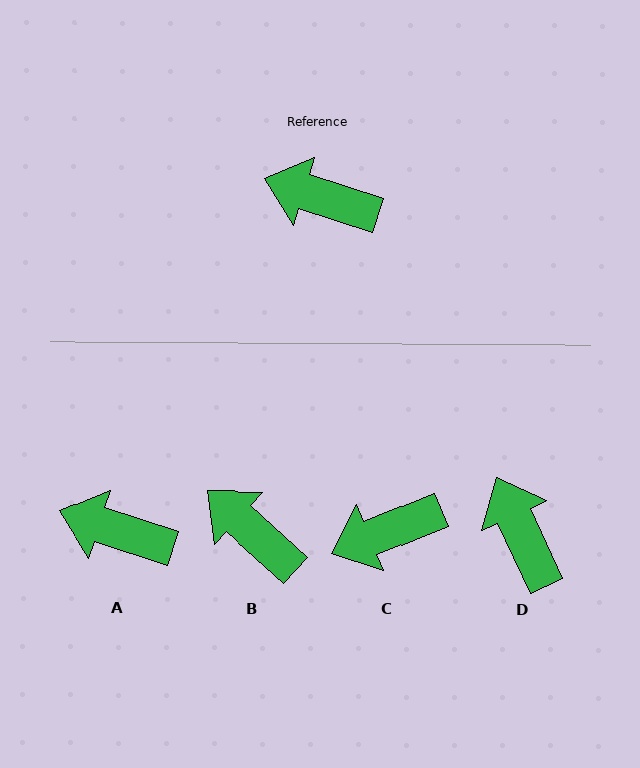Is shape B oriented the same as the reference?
No, it is off by about 24 degrees.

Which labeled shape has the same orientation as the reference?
A.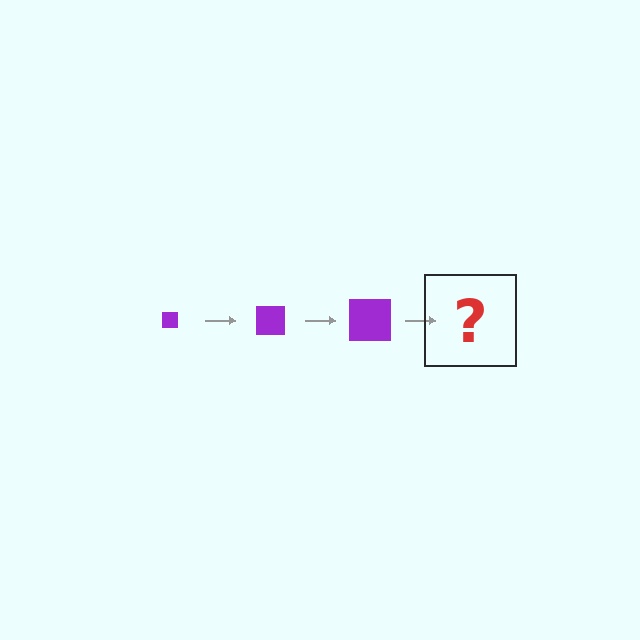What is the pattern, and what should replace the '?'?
The pattern is that the square gets progressively larger each step. The '?' should be a purple square, larger than the previous one.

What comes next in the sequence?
The next element should be a purple square, larger than the previous one.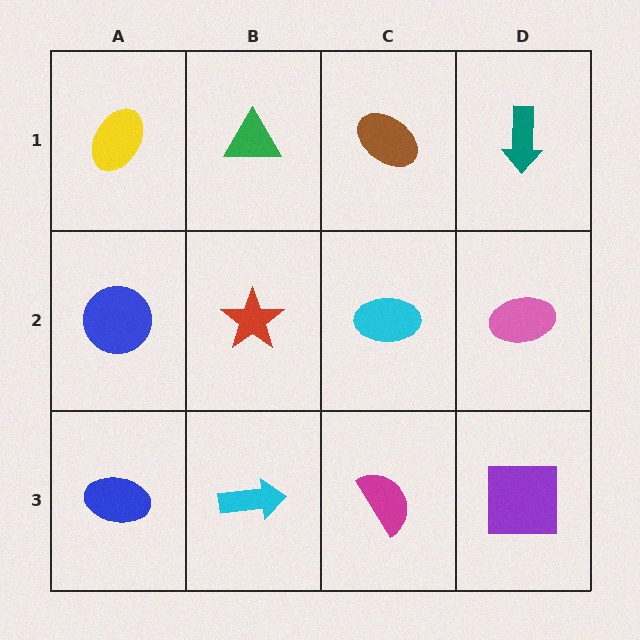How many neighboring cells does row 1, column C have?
3.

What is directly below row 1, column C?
A cyan ellipse.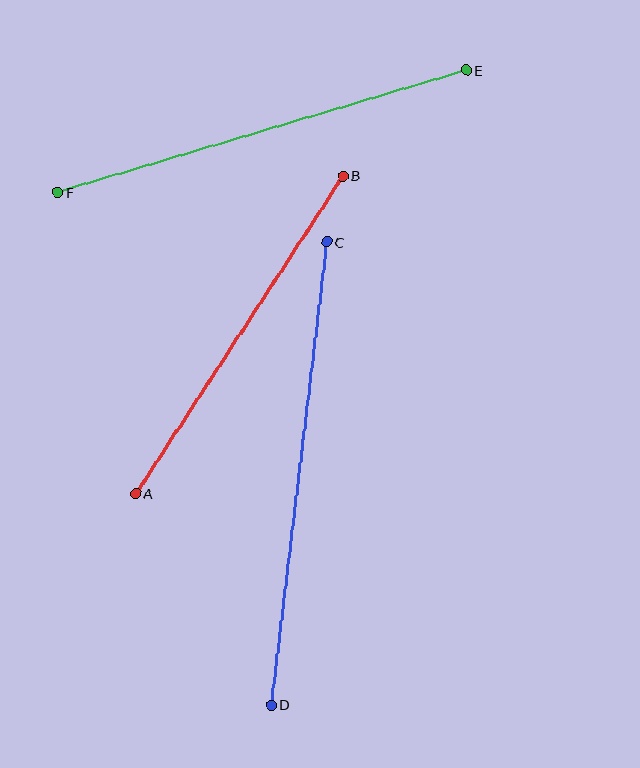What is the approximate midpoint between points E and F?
The midpoint is at approximately (262, 131) pixels.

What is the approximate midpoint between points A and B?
The midpoint is at approximately (239, 335) pixels.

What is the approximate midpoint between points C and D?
The midpoint is at approximately (299, 473) pixels.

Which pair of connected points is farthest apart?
Points C and D are farthest apart.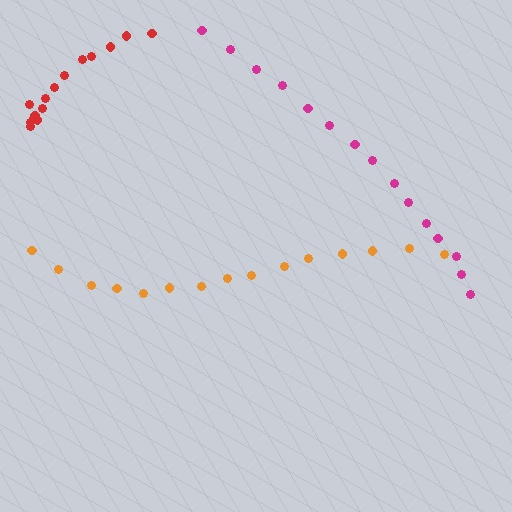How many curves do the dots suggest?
There are 3 distinct paths.